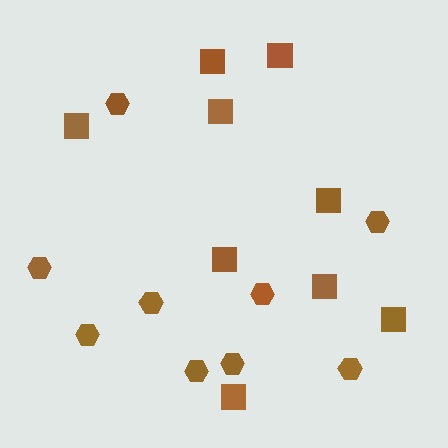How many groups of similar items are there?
There are 2 groups: one group of squares (9) and one group of hexagons (9).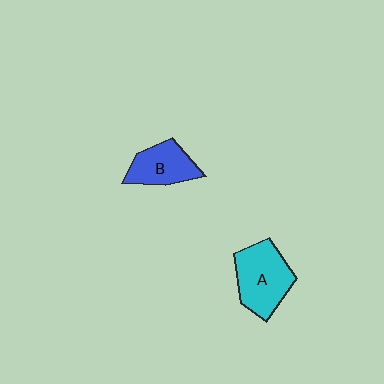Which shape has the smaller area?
Shape B (blue).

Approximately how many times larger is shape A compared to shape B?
Approximately 1.4 times.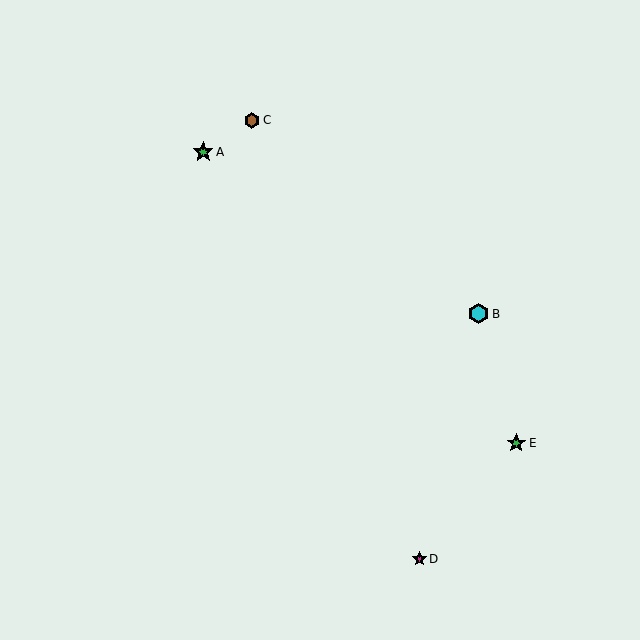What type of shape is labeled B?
Shape B is a cyan hexagon.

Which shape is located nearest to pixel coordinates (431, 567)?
The magenta star (labeled D) at (419, 559) is nearest to that location.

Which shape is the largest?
The green star (labeled A) is the largest.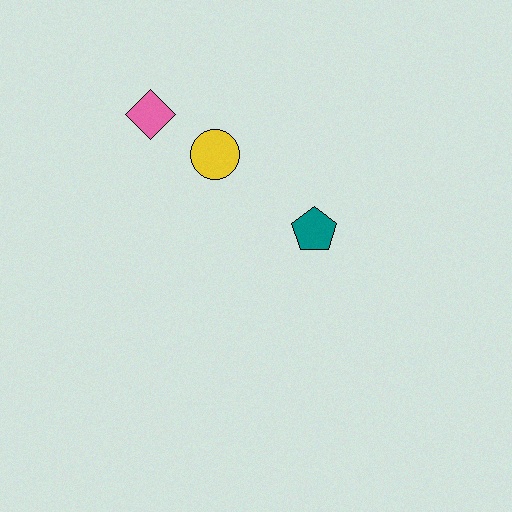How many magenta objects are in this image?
There are no magenta objects.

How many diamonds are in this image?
There is 1 diamond.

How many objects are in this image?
There are 3 objects.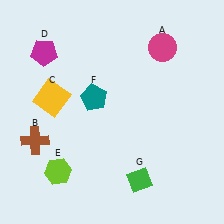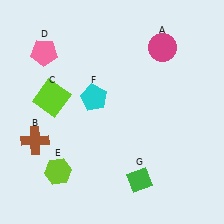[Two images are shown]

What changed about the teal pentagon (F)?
In Image 1, F is teal. In Image 2, it changed to cyan.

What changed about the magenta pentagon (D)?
In Image 1, D is magenta. In Image 2, it changed to pink.